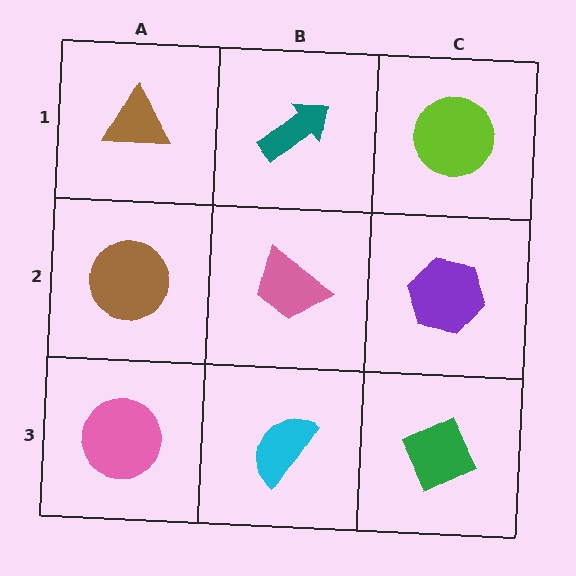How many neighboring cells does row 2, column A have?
3.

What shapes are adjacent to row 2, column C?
A lime circle (row 1, column C), a green diamond (row 3, column C), a pink trapezoid (row 2, column B).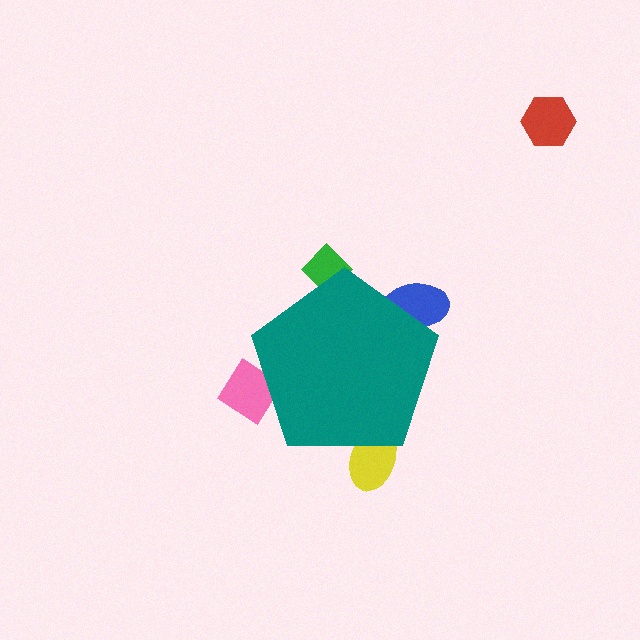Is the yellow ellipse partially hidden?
Yes, the yellow ellipse is partially hidden behind the teal pentagon.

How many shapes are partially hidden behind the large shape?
4 shapes are partially hidden.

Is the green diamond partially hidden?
Yes, the green diamond is partially hidden behind the teal pentagon.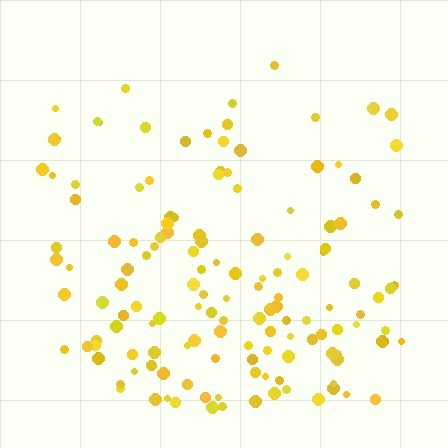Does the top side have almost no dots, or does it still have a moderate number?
Still a moderate number, just noticeably fewer than the bottom.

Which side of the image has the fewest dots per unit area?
The top.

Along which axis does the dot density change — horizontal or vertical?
Vertical.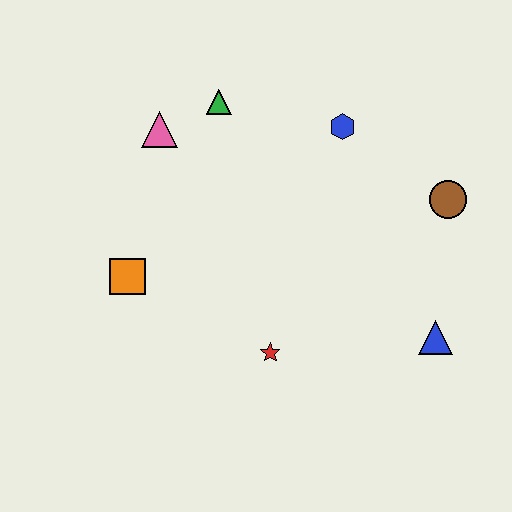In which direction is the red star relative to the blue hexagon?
The red star is below the blue hexagon.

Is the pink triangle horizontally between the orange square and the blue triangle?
Yes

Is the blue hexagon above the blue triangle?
Yes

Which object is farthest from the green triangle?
The blue triangle is farthest from the green triangle.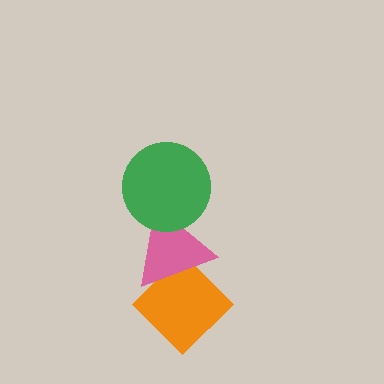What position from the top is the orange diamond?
The orange diamond is 3rd from the top.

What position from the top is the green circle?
The green circle is 1st from the top.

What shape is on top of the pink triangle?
The green circle is on top of the pink triangle.